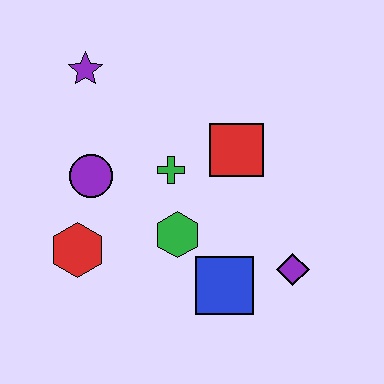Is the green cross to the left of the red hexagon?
No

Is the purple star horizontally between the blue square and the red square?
No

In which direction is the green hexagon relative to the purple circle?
The green hexagon is to the right of the purple circle.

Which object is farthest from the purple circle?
The purple diamond is farthest from the purple circle.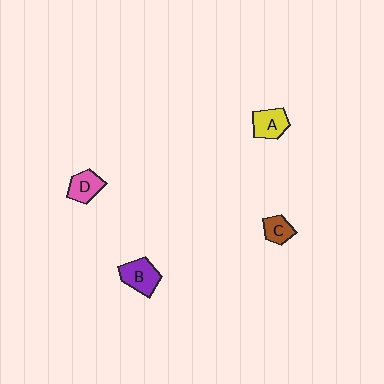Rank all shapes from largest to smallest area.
From largest to smallest: B (purple), A (yellow), D (pink), C (brown).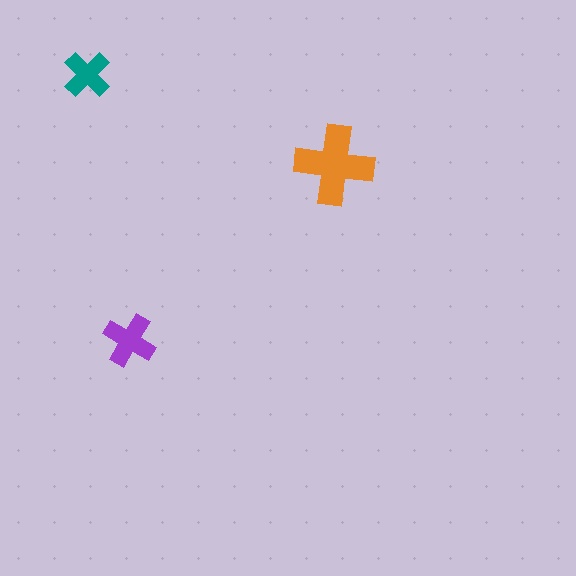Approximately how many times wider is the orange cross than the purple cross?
About 1.5 times wider.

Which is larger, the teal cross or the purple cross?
The purple one.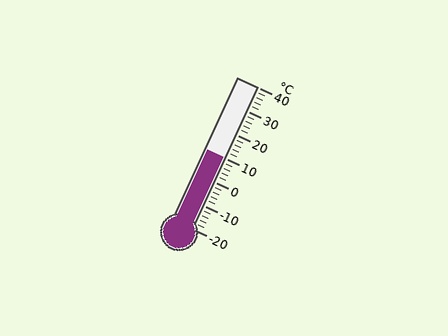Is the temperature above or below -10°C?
The temperature is above -10°C.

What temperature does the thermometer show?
The thermometer shows approximately 10°C.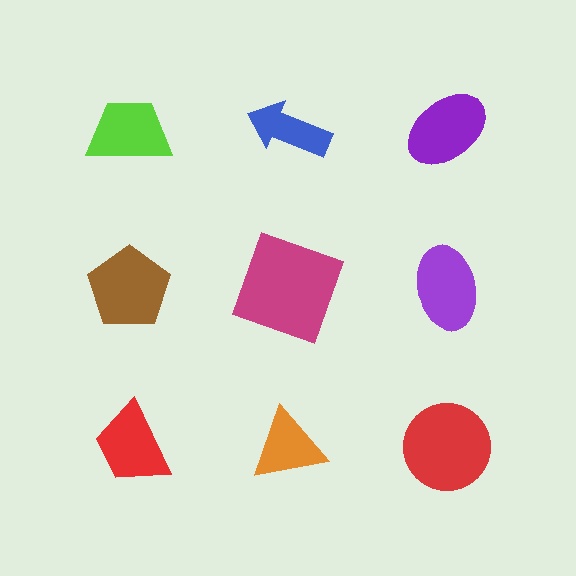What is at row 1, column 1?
A lime trapezoid.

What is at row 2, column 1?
A brown pentagon.